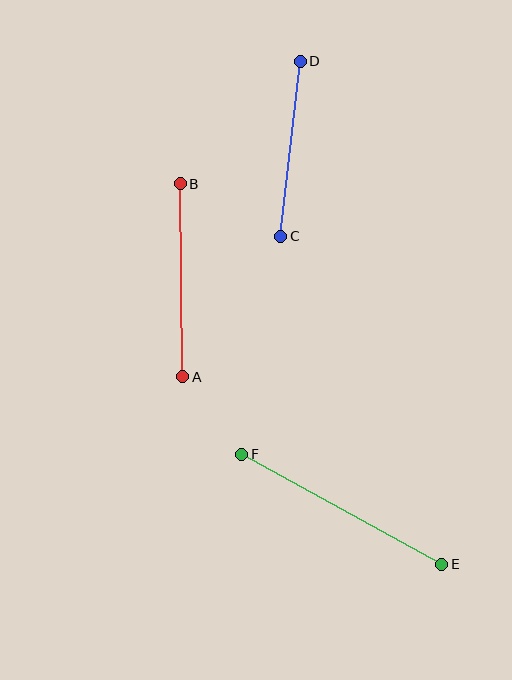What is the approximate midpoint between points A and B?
The midpoint is at approximately (182, 280) pixels.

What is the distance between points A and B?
The distance is approximately 193 pixels.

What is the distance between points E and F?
The distance is approximately 228 pixels.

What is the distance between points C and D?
The distance is approximately 176 pixels.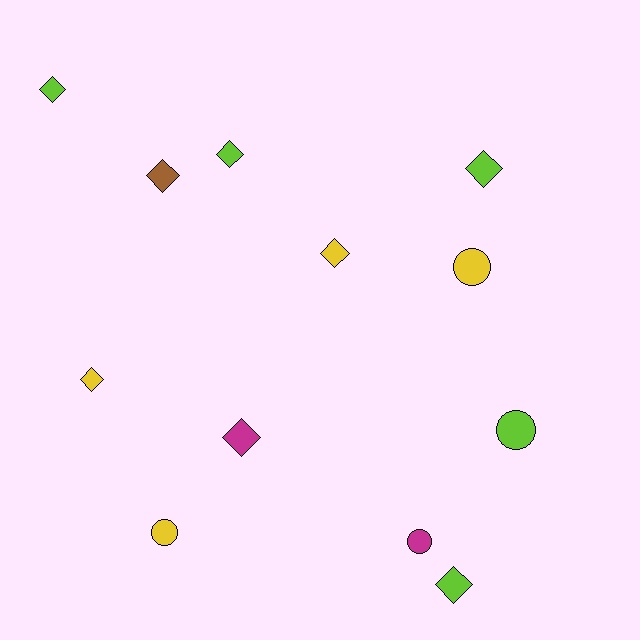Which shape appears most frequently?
Diamond, with 8 objects.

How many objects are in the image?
There are 12 objects.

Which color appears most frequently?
Lime, with 5 objects.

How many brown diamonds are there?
There is 1 brown diamond.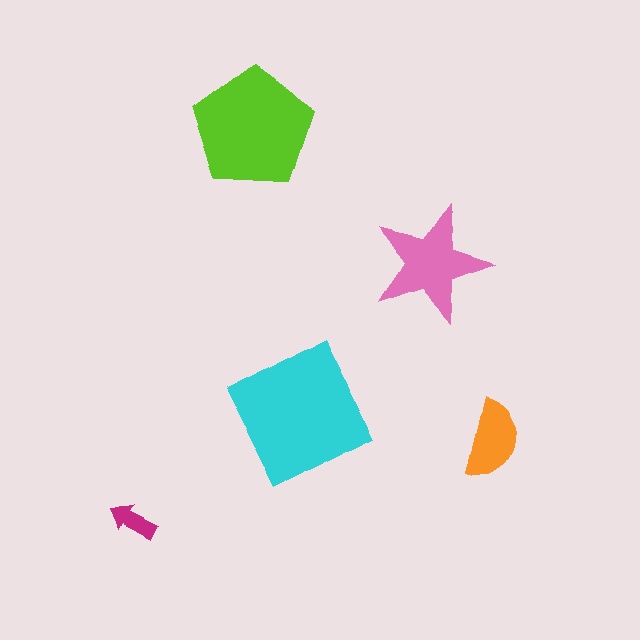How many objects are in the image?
There are 5 objects in the image.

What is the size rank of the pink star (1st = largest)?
3rd.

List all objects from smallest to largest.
The magenta arrow, the orange semicircle, the pink star, the lime pentagon, the cyan square.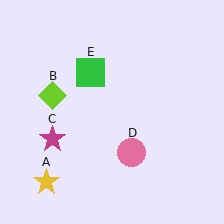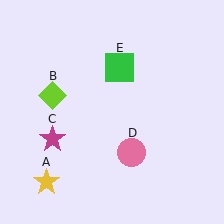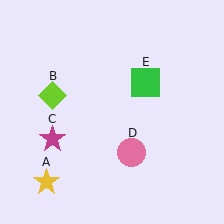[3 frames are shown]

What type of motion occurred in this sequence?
The green square (object E) rotated clockwise around the center of the scene.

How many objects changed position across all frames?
1 object changed position: green square (object E).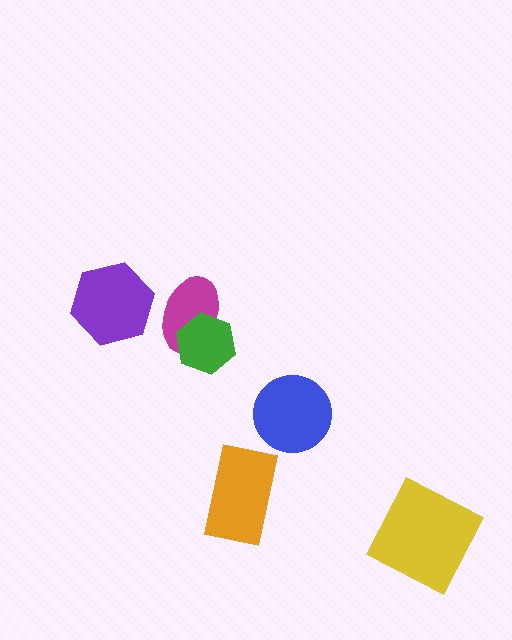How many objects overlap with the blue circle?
0 objects overlap with the blue circle.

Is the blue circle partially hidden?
No, no other shape covers it.